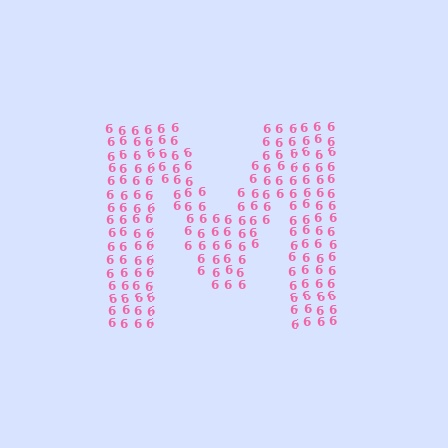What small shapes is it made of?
It is made of small digit 6's.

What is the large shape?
The large shape is the letter M.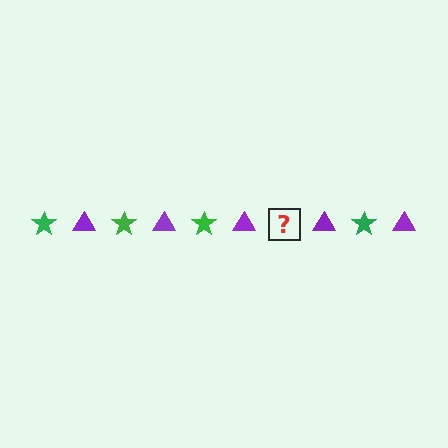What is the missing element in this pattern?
The missing element is a green star.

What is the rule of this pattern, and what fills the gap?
The rule is that the pattern alternates between green star and purple triangle. The gap should be filled with a green star.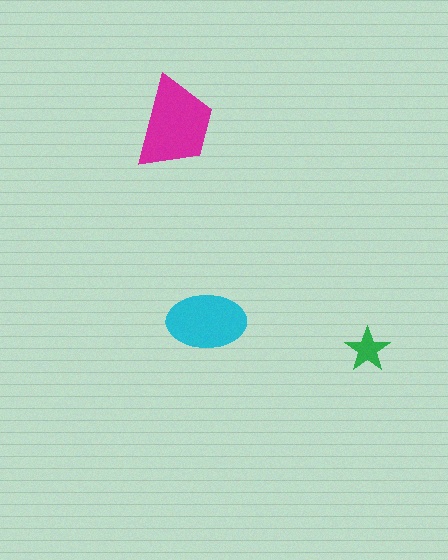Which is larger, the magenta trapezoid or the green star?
The magenta trapezoid.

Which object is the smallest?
The green star.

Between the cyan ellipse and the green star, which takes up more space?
The cyan ellipse.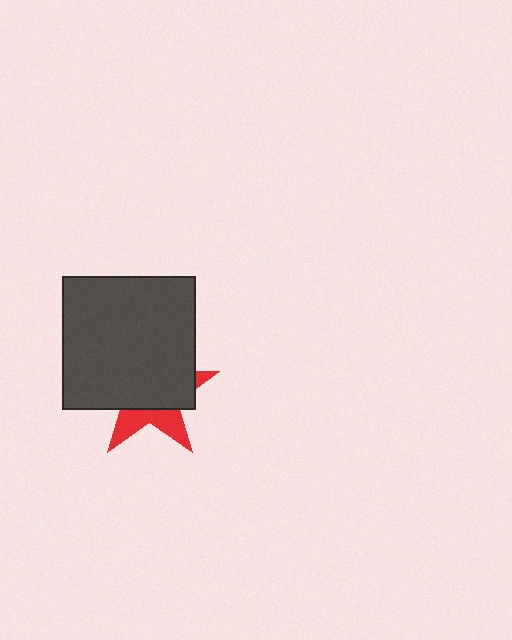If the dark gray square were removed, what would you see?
You would see the complete red star.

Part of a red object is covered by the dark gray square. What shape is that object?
It is a star.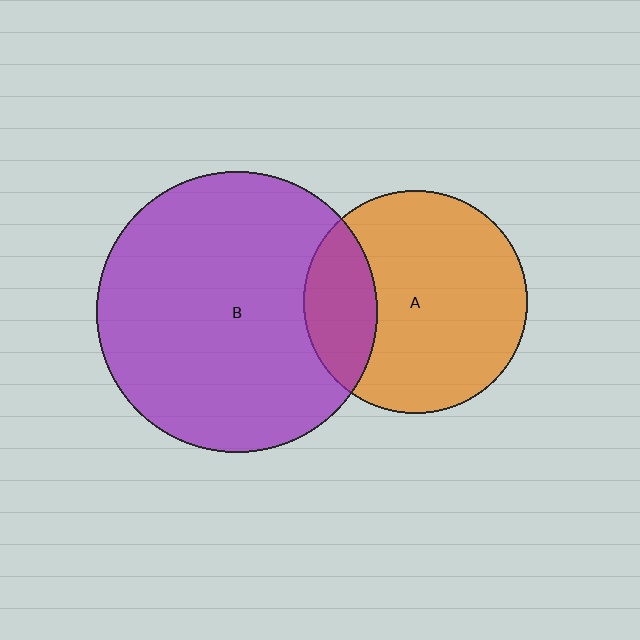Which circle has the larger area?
Circle B (purple).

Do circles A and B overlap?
Yes.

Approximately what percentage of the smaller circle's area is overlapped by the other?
Approximately 25%.